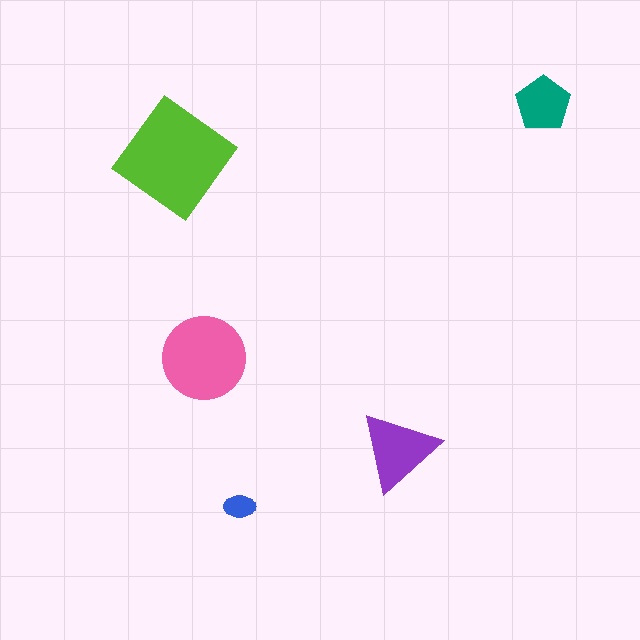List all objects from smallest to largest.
The blue ellipse, the teal pentagon, the purple triangle, the pink circle, the lime diamond.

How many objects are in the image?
There are 5 objects in the image.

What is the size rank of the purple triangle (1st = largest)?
3rd.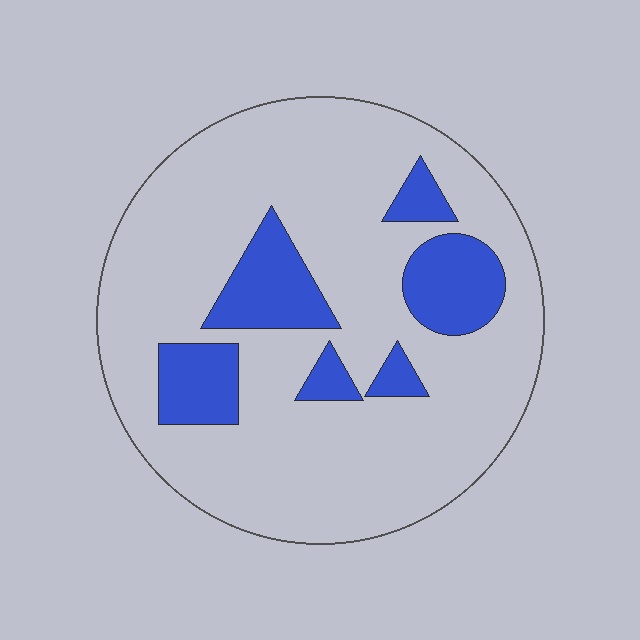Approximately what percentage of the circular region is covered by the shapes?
Approximately 20%.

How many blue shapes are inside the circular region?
6.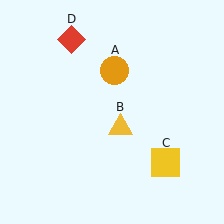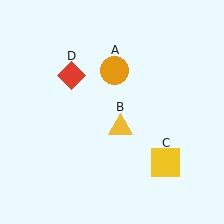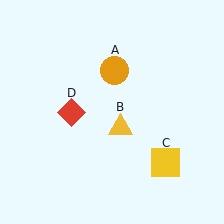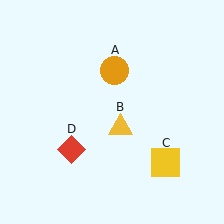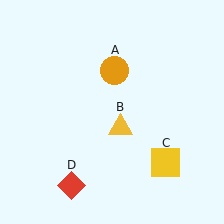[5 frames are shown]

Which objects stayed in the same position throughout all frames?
Orange circle (object A) and yellow triangle (object B) and yellow square (object C) remained stationary.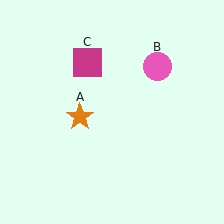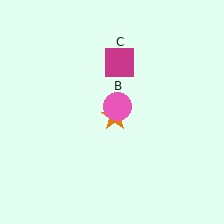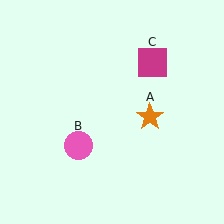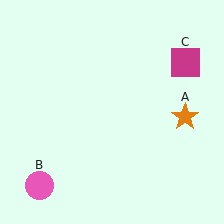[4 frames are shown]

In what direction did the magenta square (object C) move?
The magenta square (object C) moved right.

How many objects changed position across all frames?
3 objects changed position: orange star (object A), pink circle (object B), magenta square (object C).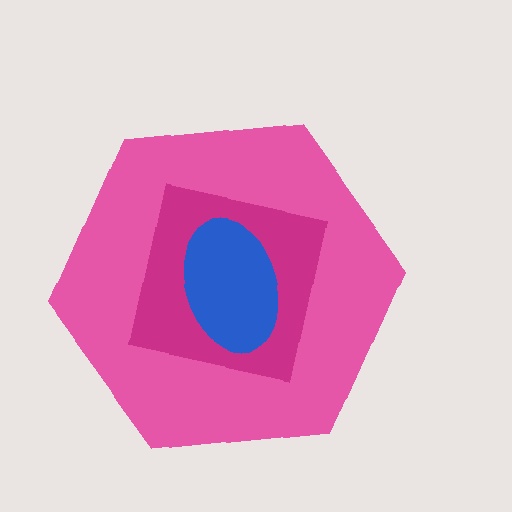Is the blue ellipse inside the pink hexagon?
Yes.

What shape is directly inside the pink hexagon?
The magenta square.